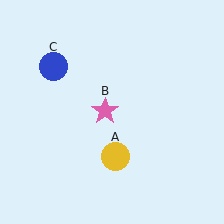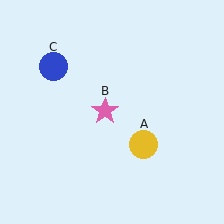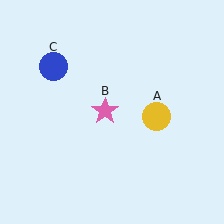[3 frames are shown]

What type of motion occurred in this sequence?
The yellow circle (object A) rotated counterclockwise around the center of the scene.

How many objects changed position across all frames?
1 object changed position: yellow circle (object A).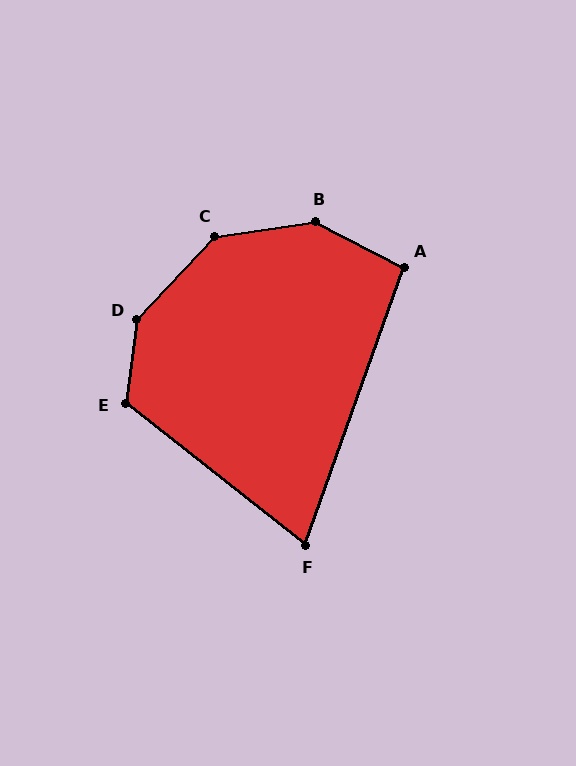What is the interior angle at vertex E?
Approximately 120 degrees (obtuse).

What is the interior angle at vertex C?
Approximately 142 degrees (obtuse).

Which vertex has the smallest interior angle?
F, at approximately 71 degrees.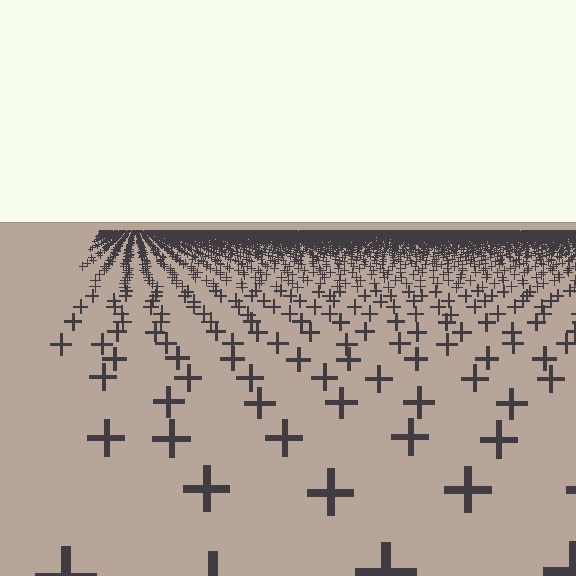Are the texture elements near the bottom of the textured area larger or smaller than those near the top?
Larger. Near the bottom, elements are closer to the viewer and appear at a bigger on-screen size.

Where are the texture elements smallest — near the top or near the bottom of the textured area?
Near the top.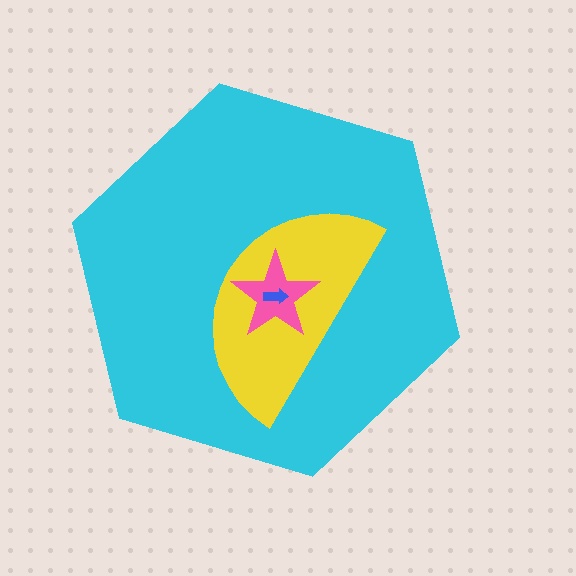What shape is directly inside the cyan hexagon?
The yellow semicircle.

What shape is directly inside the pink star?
The blue arrow.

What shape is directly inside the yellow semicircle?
The pink star.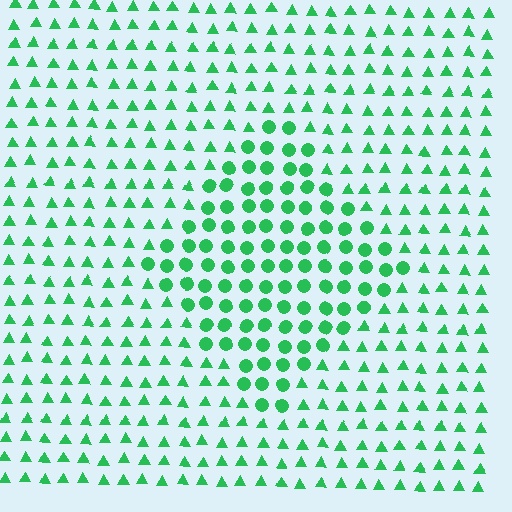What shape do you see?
I see a diamond.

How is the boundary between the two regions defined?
The boundary is defined by a change in element shape: circles inside vs. triangles outside. All elements share the same color and spacing.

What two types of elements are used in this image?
The image uses circles inside the diamond region and triangles outside it.